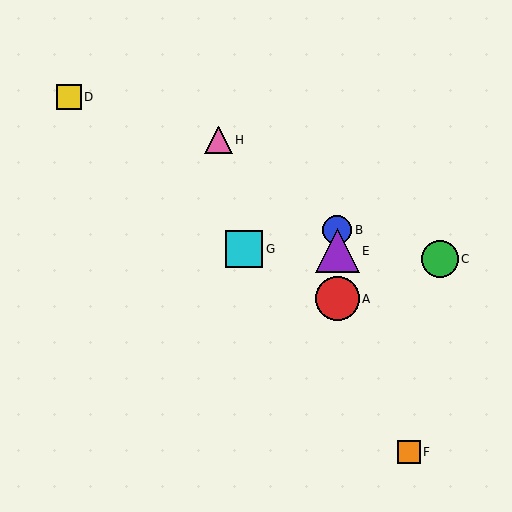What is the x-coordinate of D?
Object D is at x≈69.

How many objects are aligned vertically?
3 objects (A, B, E) are aligned vertically.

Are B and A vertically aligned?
Yes, both are at x≈337.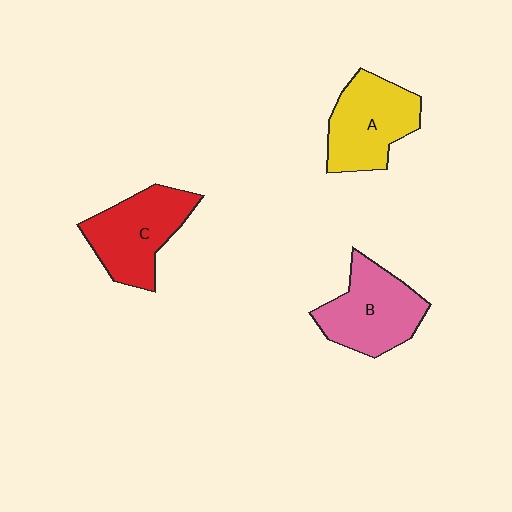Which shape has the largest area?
Shape C (red).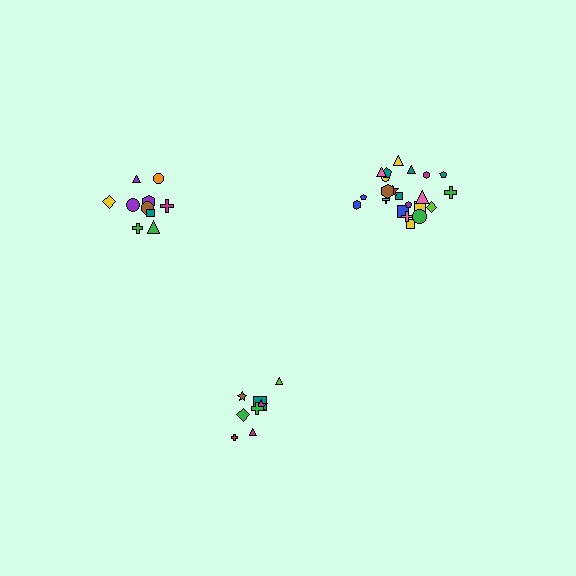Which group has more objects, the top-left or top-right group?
The top-right group.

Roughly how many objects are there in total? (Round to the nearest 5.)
Roughly 40 objects in total.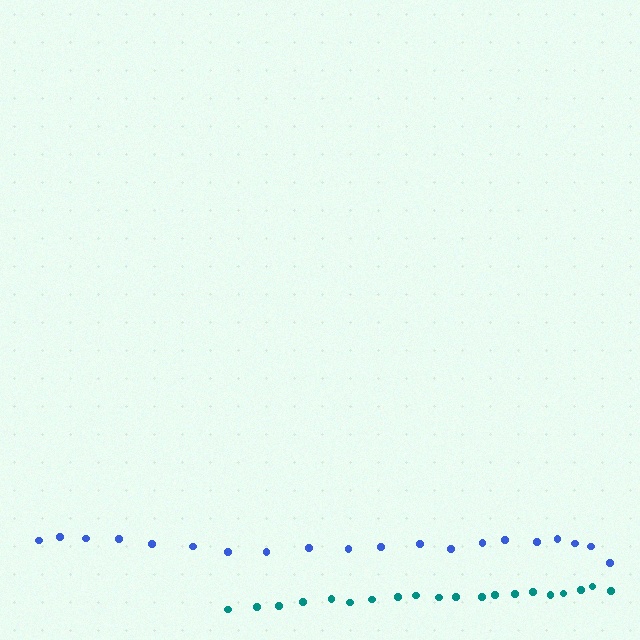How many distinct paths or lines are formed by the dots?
There are 2 distinct paths.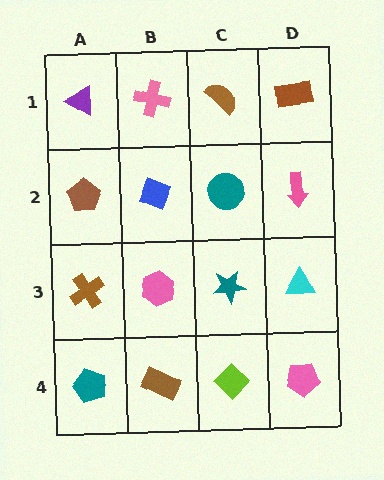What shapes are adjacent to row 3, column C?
A teal circle (row 2, column C), a lime diamond (row 4, column C), a pink hexagon (row 3, column B), a cyan triangle (row 3, column D).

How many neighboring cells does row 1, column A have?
2.